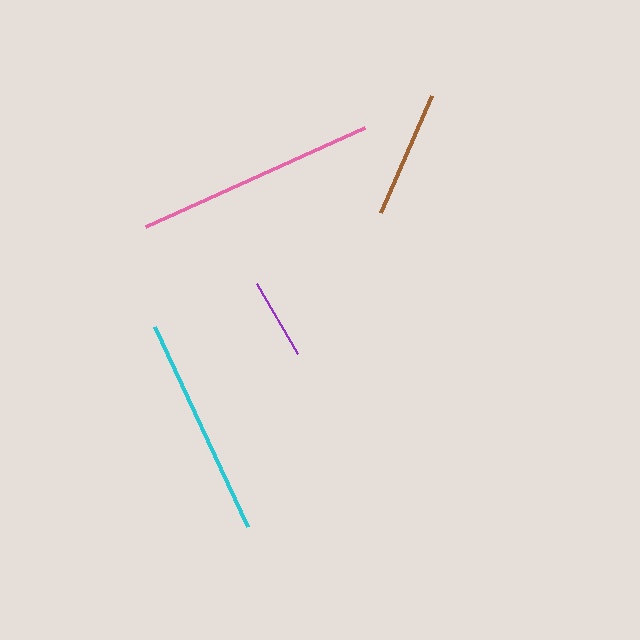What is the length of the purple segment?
The purple segment is approximately 81 pixels long.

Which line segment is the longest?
The pink line is the longest at approximately 241 pixels.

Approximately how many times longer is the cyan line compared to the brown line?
The cyan line is approximately 1.7 times the length of the brown line.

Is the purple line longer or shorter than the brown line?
The brown line is longer than the purple line.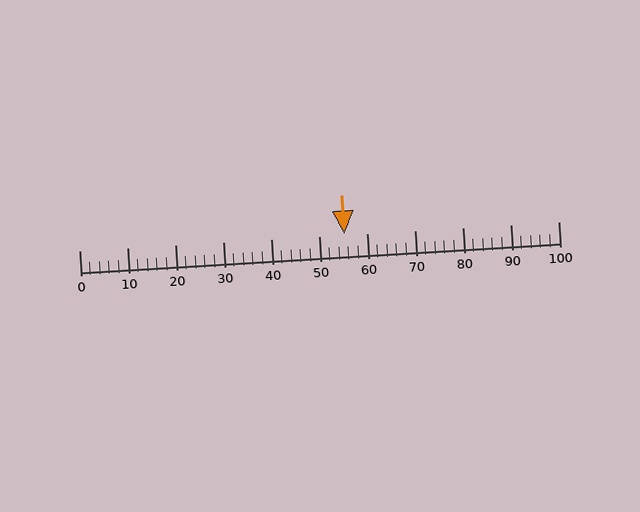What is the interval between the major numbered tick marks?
The major tick marks are spaced 10 units apart.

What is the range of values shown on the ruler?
The ruler shows values from 0 to 100.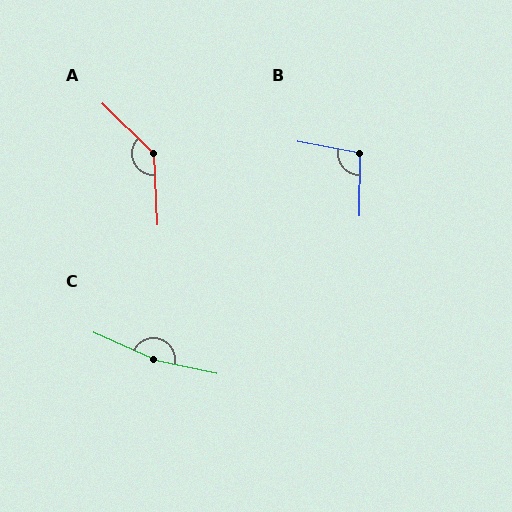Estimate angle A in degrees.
Approximately 137 degrees.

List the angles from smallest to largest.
B (100°), A (137°), C (168°).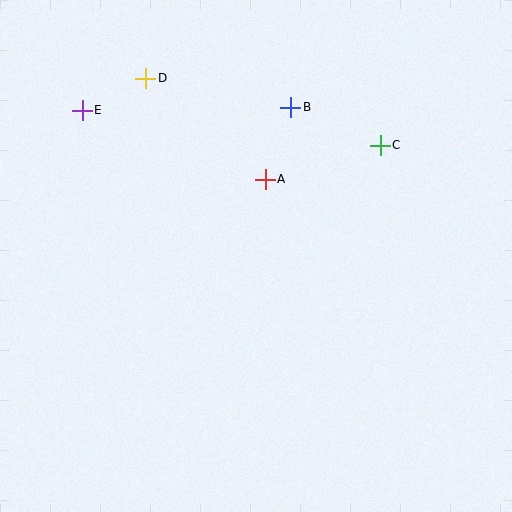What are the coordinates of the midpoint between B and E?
The midpoint between B and E is at (186, 109).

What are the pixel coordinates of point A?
Point A is at (265, 179).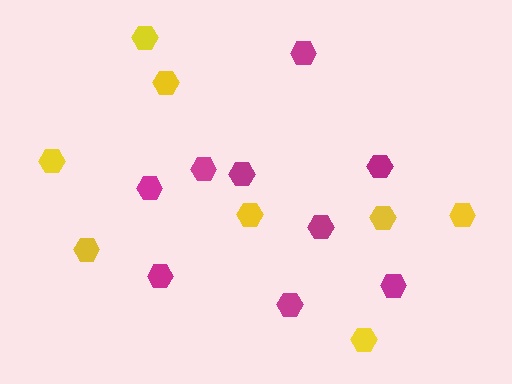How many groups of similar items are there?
There are 2 groups: one group of magenta hexagons (9) and one group of yellow hexagons (8).